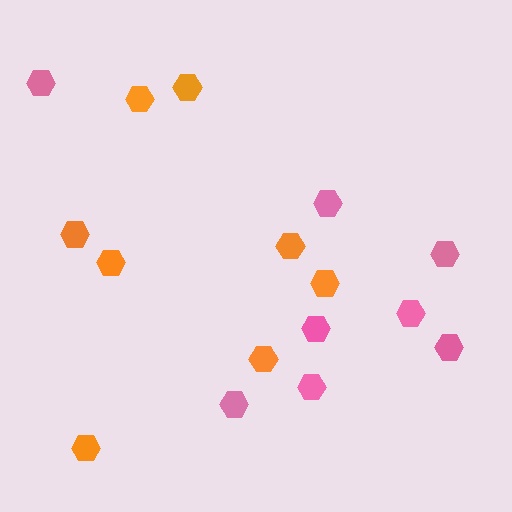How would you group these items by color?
There are 2 groups: one group of pink hexagons (8) and one group of orange hexagons (8).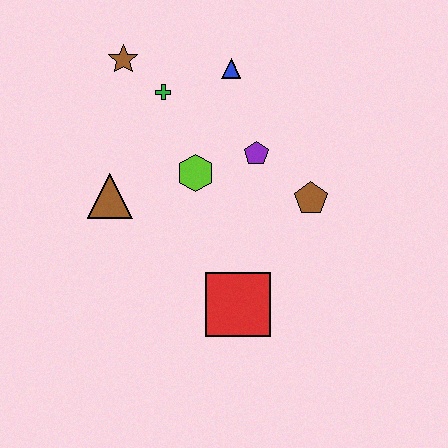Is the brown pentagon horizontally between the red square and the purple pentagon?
No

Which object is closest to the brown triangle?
The lime hexagon is closest to the brown triangle.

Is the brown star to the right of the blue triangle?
No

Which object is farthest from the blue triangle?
The red square is farthest from the blue triangle.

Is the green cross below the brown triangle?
No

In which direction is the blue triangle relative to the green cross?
The blue triangle is to the right of the green cross.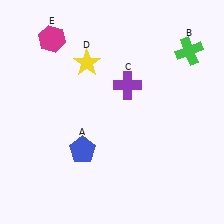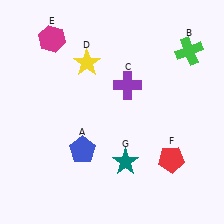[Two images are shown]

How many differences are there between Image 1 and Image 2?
There are 2 differences between the two images.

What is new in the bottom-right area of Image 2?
A red pentagon (F) was added in the bottom-right area of Image 2.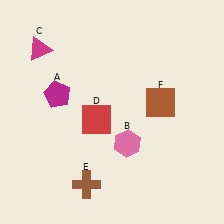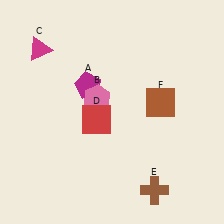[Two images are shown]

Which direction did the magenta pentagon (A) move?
The magenta pentagon (A) moved right.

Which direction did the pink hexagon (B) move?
The pink hexagon (B) moved up.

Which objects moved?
The objects that moved are: the magenta pentagon (A), the pink hexagon (B), the brown cross (E).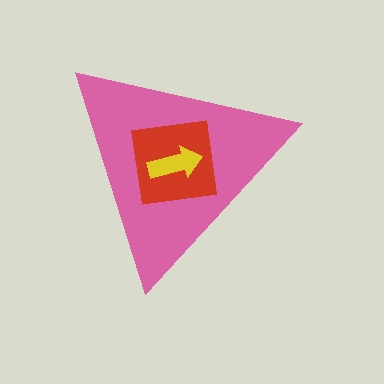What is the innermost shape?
The yellow arrow.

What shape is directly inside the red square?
The yellow arrow.